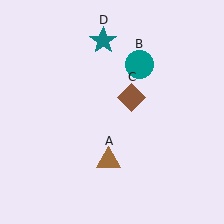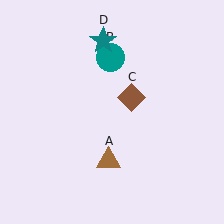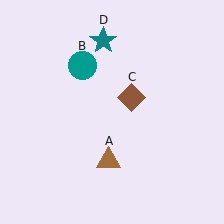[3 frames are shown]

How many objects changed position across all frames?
1 object changed position: teal circle (object B).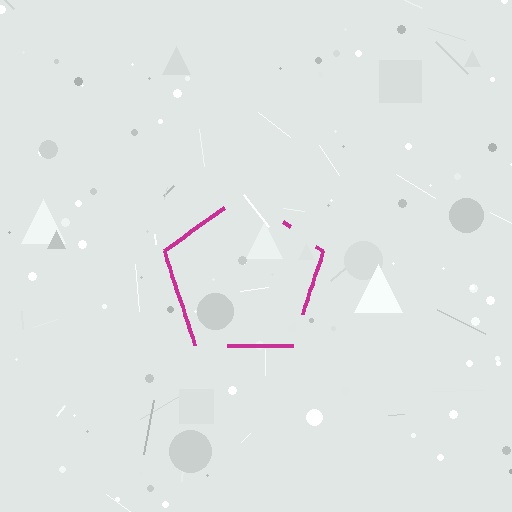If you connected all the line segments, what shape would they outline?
They would outline a pentagon.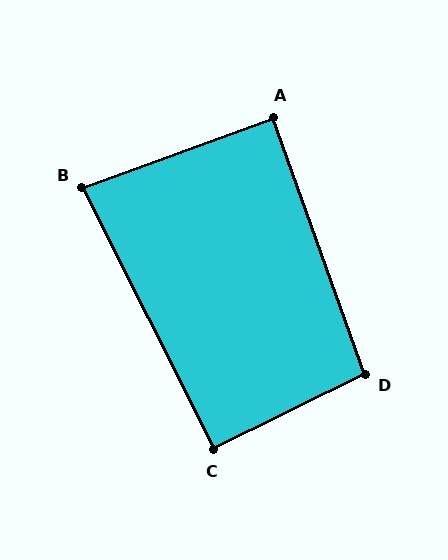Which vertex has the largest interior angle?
D, at approximately 97 degrees.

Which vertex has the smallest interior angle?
B, at approximately 83 degrees.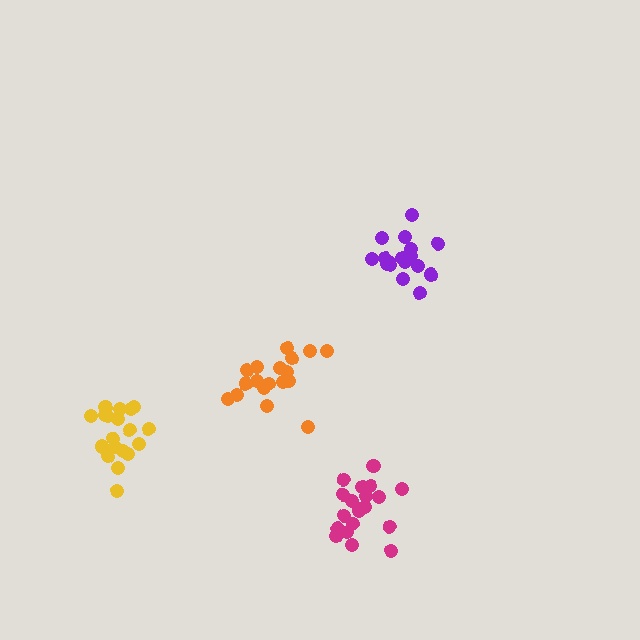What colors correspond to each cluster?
The clusters are colored: magenta, yellow, purple, orange.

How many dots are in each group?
Group 1: 20 dots, Group 2: 19 dots, Group 3: 17 dots, Group 4: 18 dots (74 total).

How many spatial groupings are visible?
There are 4 spatial groupings.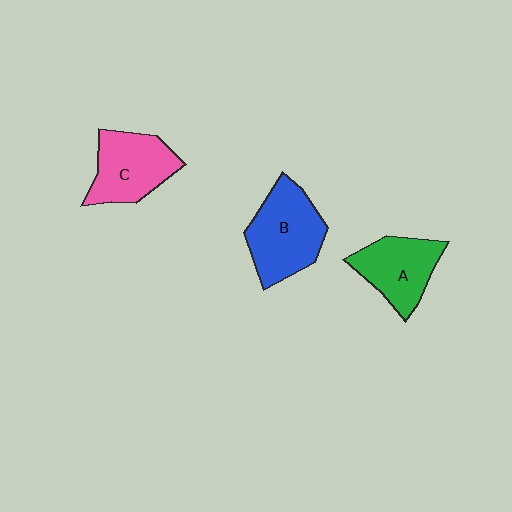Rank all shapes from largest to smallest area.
From largest to smallest: B (blue), C (pink), A (green).